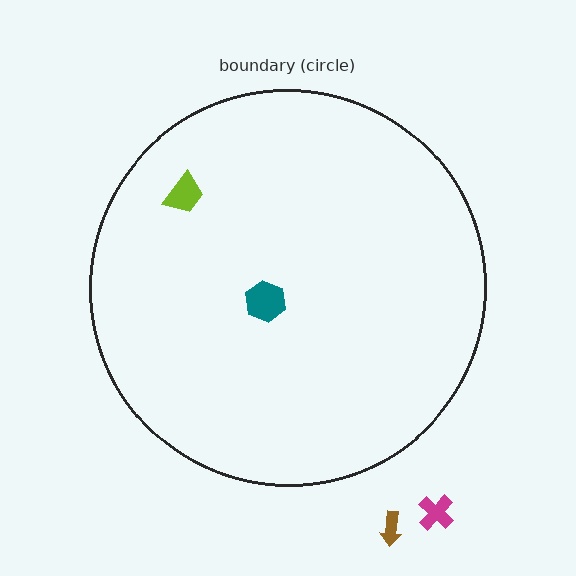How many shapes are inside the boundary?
2 inside, 2 outside.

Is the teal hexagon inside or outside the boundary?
Inside.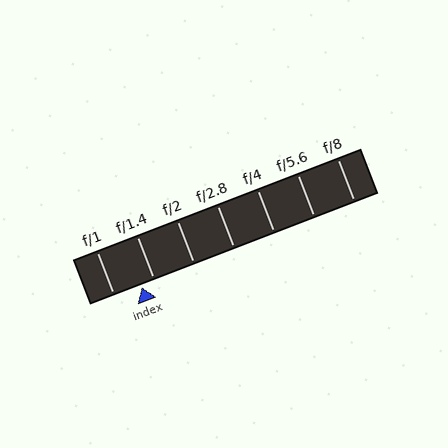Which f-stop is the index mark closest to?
The index mark is closest to f/1.4.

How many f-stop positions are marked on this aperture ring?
There are 7 f-stop positions marked.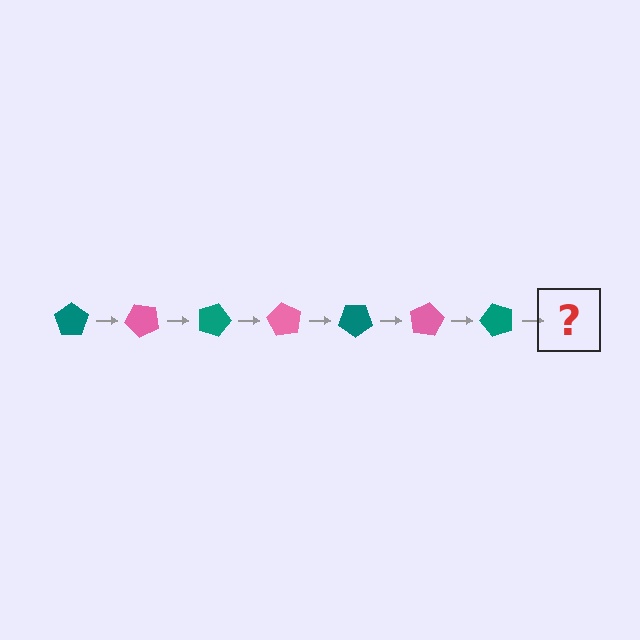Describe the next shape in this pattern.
It should be a pink pentagon, rotated 315 degrees from the start.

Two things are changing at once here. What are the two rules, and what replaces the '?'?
The two rules are that it rotates 45 degrees each step and the color cycles through teal and pink. The '?' should be a pink pentagon, rotated 315 degrees from the start.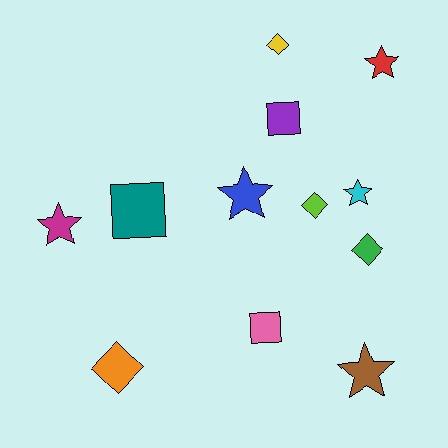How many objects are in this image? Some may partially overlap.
There are 12 objects.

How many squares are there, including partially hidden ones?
There are 3 squares.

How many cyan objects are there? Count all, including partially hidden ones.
There is 1 cyan object.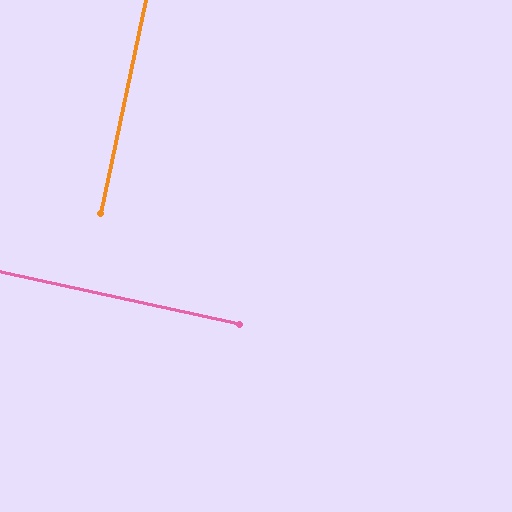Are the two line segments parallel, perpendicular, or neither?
Perpendicular — they meet at approximately 90°.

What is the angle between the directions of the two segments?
Approximately 90 degrees.